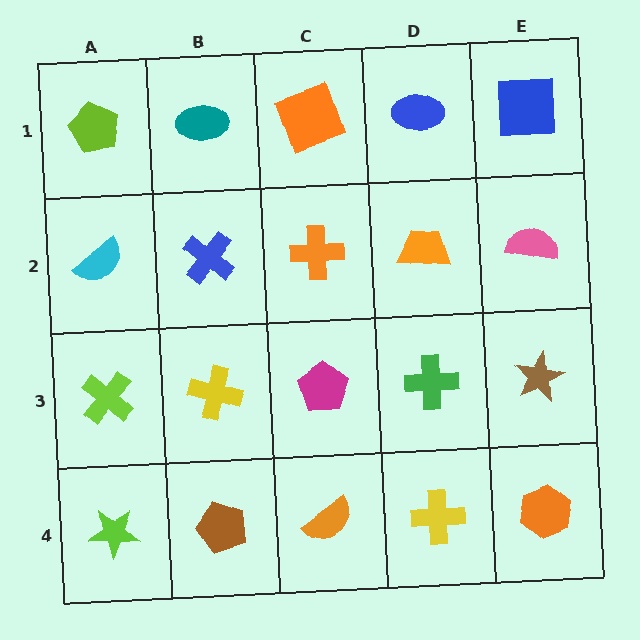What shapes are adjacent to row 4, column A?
A lime cross (row 3, column A), a brown pentagon (row 4, column B).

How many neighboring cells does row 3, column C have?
4.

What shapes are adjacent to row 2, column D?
A blue ellipse (row 1, column D), a green cross (row 3, column D), an orange cross (row 2, column C), a pink semicircle (row 2, column E).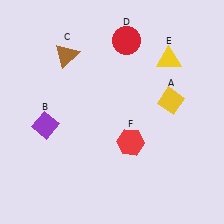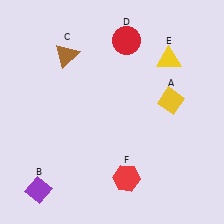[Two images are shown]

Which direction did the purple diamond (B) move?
The purple diamond (B) moved down.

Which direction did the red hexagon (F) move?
The red hexagon (F) moved down.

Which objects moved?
The objects that moved are: the purple diamond (B), the red hexagon (F).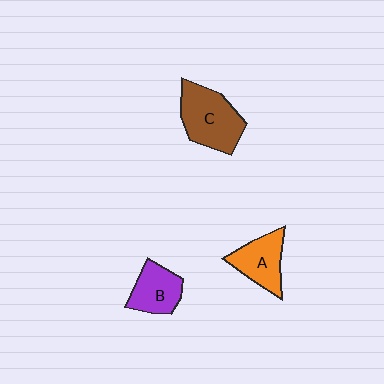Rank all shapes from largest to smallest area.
From largest to smallest: C (brown), A (orange), B (purple).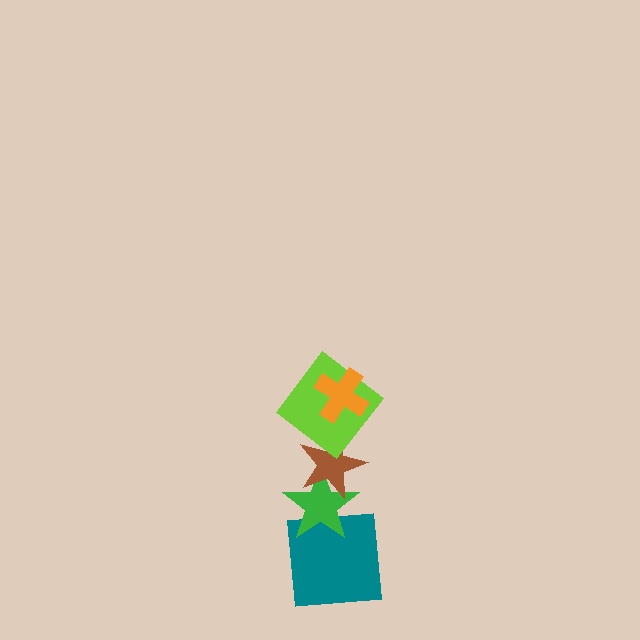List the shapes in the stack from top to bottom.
From top to bottom: the orange cross, the lime diamond, the brown star, the green star, the teal square.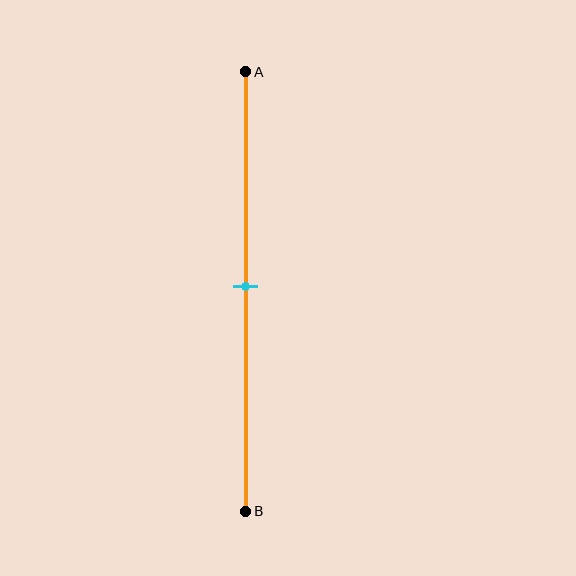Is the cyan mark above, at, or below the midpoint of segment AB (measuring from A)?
The cyan mark is approximately at the midpoint of segment AB.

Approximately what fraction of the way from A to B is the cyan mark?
The cyan mark is approximately 50% of the way from A to B.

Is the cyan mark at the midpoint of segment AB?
Yes, the mark is approximately at the midpoint.